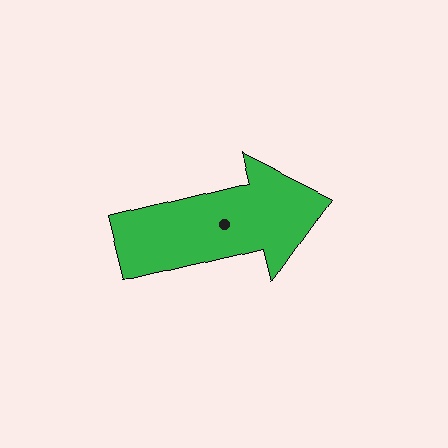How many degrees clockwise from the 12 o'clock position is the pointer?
Approximately 76 degrees.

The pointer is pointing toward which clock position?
Roughly 3 o'clock.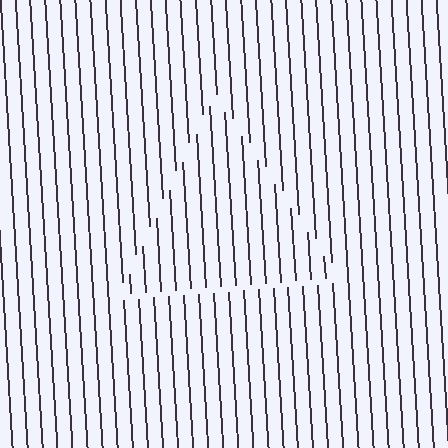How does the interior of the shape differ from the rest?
The interior of the shape contains the same grating, shifted by half a period — the contour is defined by the phase discontinuity where line-ends from the inner and outer gratings abut.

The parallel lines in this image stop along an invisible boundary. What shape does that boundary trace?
An illusory triangle. The interior of the shape contains the same grating, shifted by half a period — the contour is defined by the phase discontinuity where line-ends from the inner and outer gratings abut.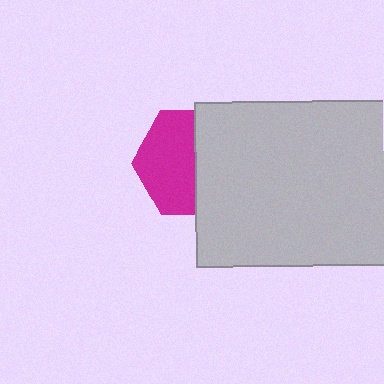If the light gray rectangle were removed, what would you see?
You would see the complete magenta hexagon.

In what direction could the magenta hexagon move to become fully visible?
The magenta hexagon could move left. That would shift it out from behind the light gray rectangle entirely.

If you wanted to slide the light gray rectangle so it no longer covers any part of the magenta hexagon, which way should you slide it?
Slide it right — that is the most direct way to separate the two shapes.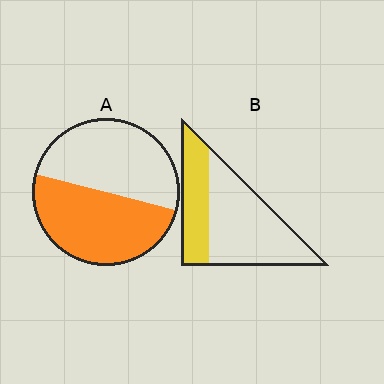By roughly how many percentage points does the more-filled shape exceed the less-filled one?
By roughly 15 percentage points (A over B).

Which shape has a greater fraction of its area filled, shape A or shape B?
Shape A.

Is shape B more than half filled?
No.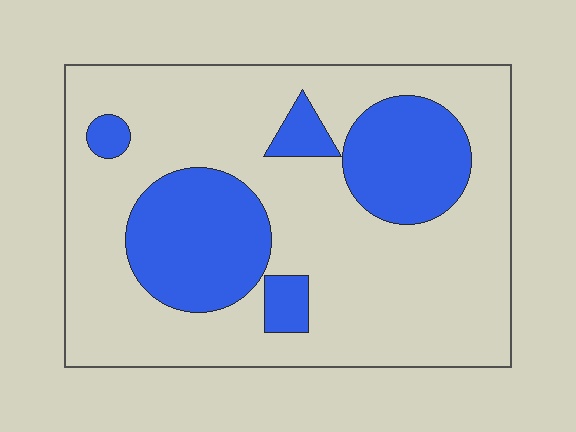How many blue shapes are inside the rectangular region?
5.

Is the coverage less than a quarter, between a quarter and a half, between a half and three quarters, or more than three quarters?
Between a quarter and a half.